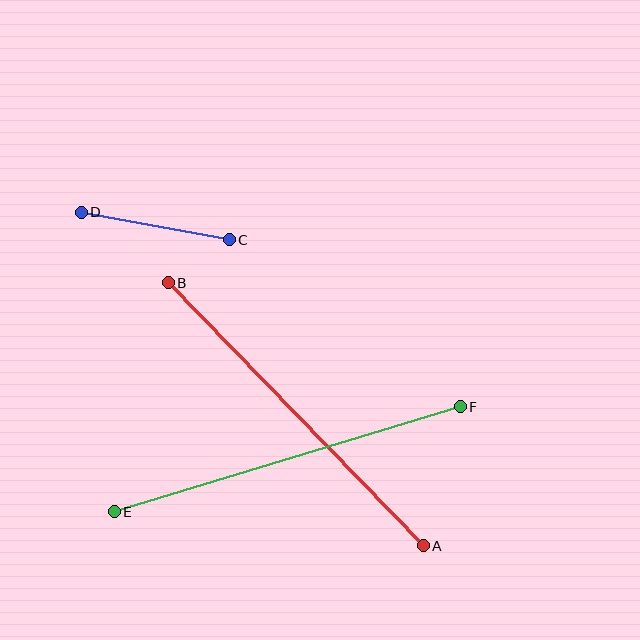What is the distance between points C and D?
The distance is approximately 150 pixels.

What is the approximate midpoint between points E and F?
The midpoint is at approximately (287, 459) pixels.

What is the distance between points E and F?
The distance is approximately 361 pixels.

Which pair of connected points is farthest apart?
Points A and B are farthest apart.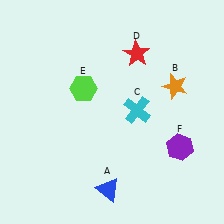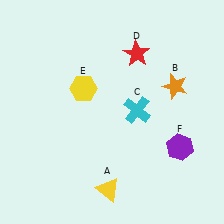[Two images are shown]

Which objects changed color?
A changed from blue to yellow. E changed from lime to yellow.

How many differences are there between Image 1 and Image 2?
There are 2 differences between the two images.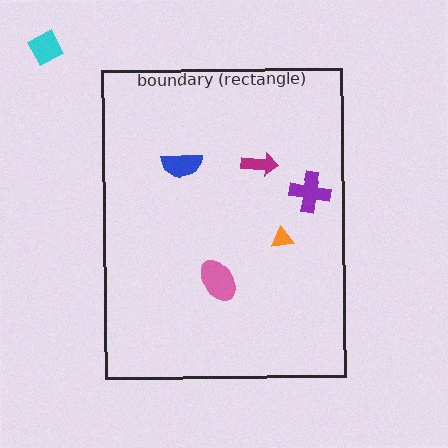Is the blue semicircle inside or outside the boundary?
Inside.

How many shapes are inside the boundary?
5 inside, 1 outside.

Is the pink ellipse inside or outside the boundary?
Inside.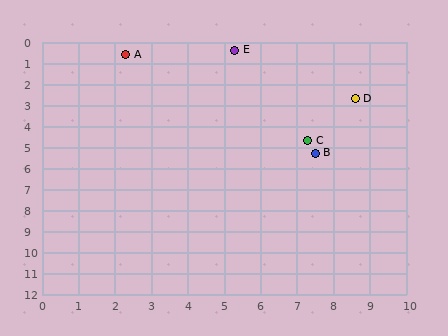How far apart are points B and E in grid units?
Points B and E are about 5.4 grid units apart.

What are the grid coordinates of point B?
Point B is at approximately (7.5, 5.3).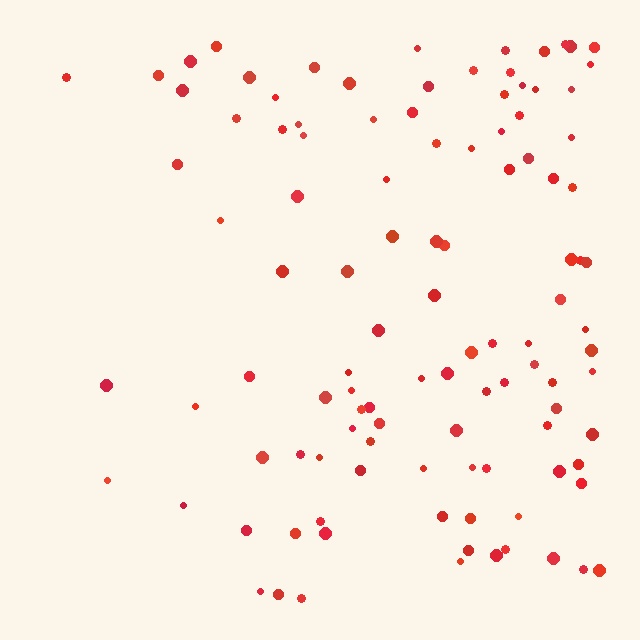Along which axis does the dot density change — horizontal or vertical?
Horizontal.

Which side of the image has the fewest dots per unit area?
The left.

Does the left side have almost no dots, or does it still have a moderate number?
Still a moderate number, just noticeably fewer than the right.